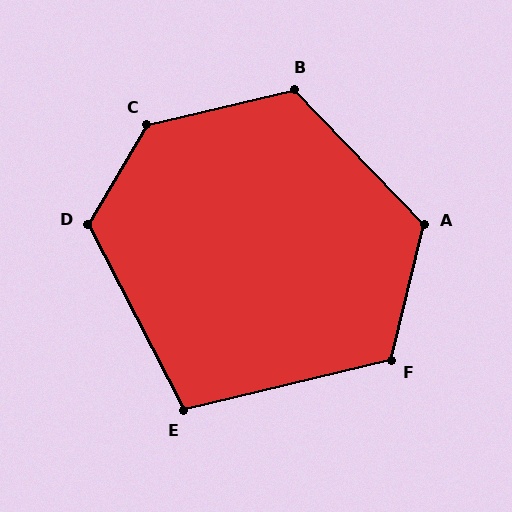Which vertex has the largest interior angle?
C, at approximately 134 degrees.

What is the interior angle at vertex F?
Approximately 117 degrees (obtuse).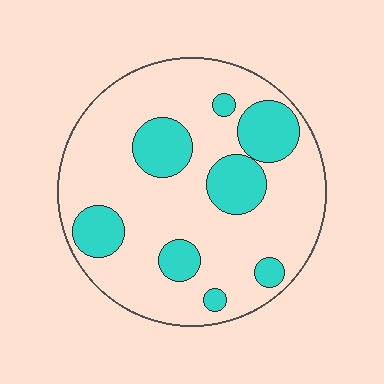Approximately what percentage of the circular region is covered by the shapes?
Approximately 25%.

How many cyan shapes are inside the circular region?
8.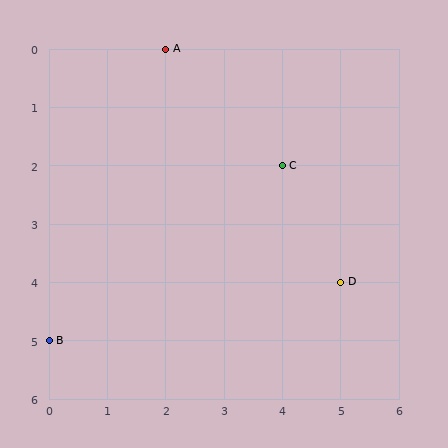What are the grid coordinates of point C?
Point C is at grid coordinates (4, 2).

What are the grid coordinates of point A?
Point A is at grid coordinates (2, 0).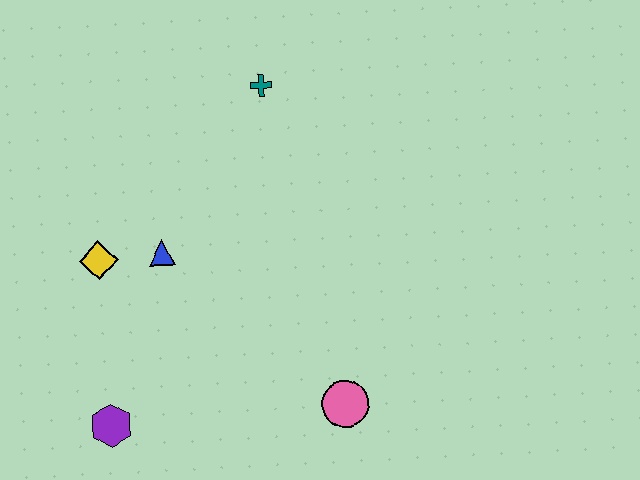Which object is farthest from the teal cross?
The purple hexagon is farthest from the teal cross.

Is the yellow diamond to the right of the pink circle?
No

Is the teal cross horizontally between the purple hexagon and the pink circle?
Yes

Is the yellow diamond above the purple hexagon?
Yes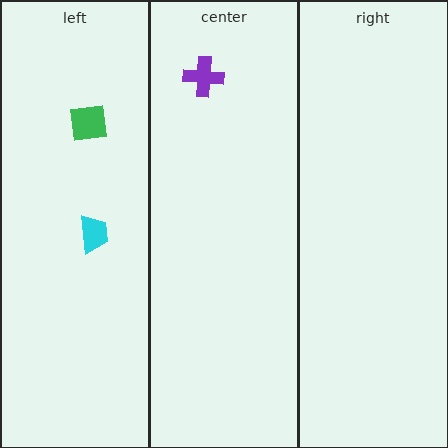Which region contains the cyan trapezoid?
The left region.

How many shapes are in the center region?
1.